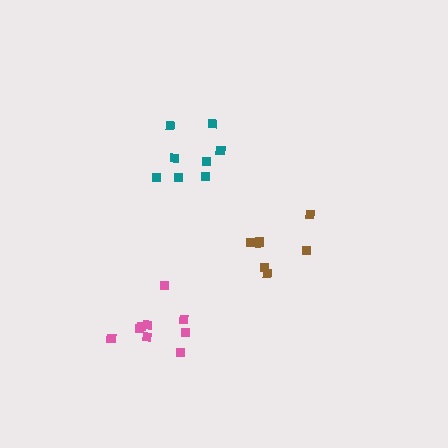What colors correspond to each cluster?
The clusters are colored: pink, teal, brown.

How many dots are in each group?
Group 1: 9 dots, Group 2: 8 dots, Group 3: 7 dots (24 total).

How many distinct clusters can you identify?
There are 3 distinct clusters.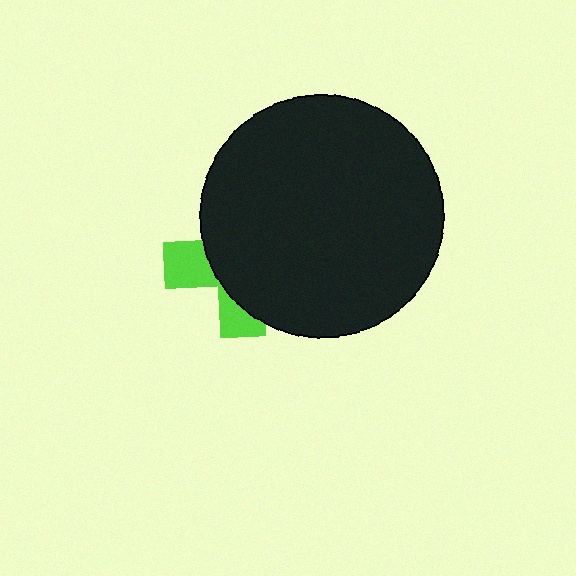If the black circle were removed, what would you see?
You would see the complete lime cross.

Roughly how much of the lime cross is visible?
A small part of it is visible (roughly 30%).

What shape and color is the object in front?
The object in front is a black circle.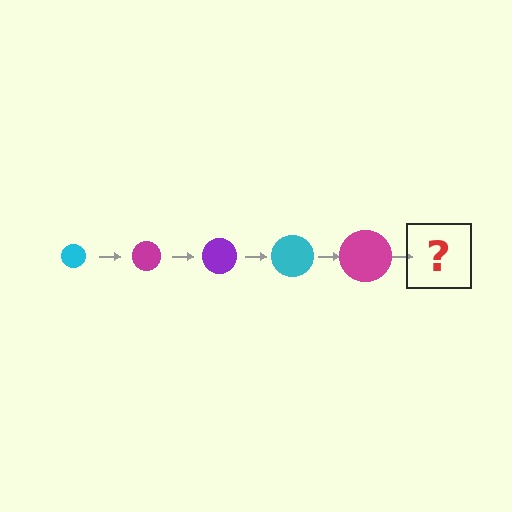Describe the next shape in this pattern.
It should be a purple circle, larger than the previous one.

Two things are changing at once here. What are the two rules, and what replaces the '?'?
The two rules are that the circle grows larger each step and the color cycles through cyan, magenta, and purple. The '?' should be a purple circle, larger than the previous one.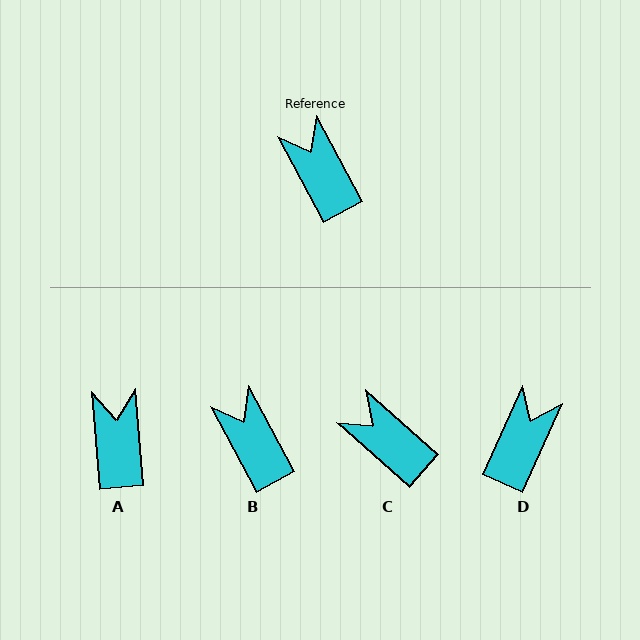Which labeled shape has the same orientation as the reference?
B.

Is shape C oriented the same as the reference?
No, it is off by about 20 degrees.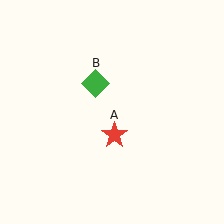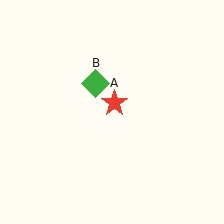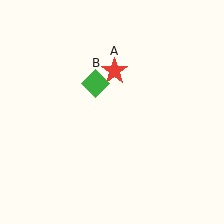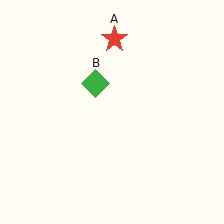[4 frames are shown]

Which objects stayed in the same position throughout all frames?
Green diamond (object B) remained stationary.